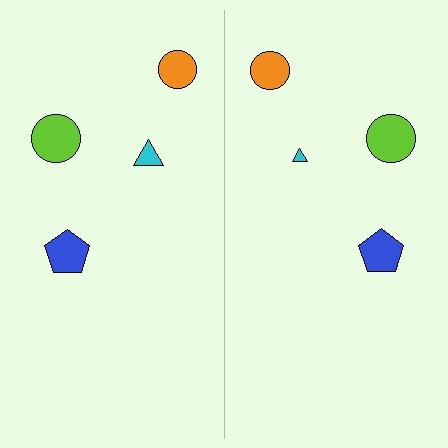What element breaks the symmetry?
The cyan triangle on the right side has a different size than its mirror counterpart.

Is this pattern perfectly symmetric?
No, the pattern is not perfectly symmetric. The cyan triangle on the right side has a different size than its mirror counterpart.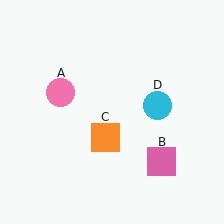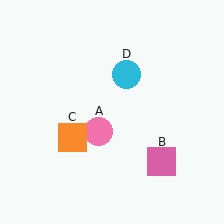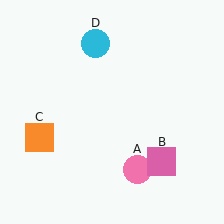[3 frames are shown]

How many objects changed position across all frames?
3 objects changed position: pink circle (object A), orange square (object C), cyan circle (object D).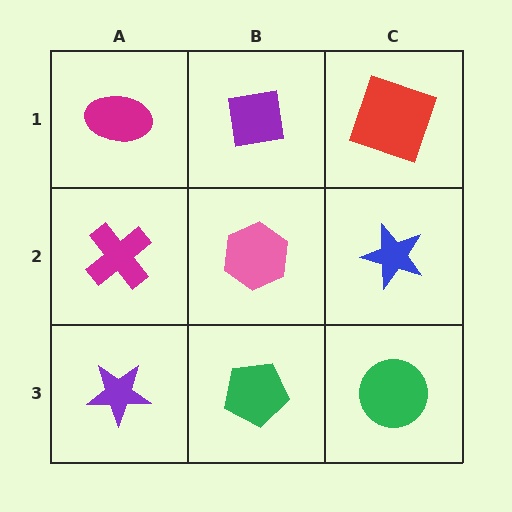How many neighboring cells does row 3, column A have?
2.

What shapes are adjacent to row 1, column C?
A blue star (row 2, column C), a purple square (row 1, column B).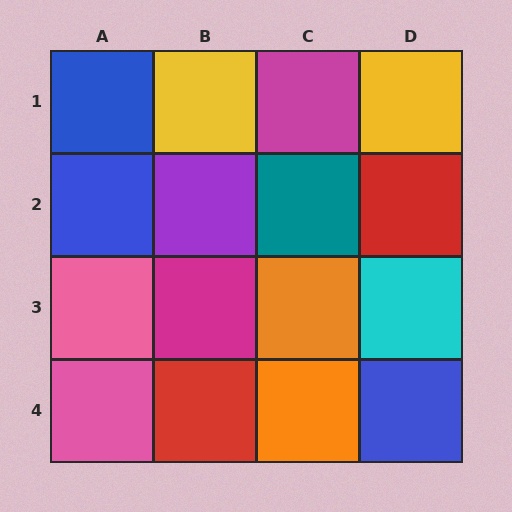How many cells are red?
2 cells are red.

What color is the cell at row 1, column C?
Magenta.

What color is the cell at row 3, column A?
Pink.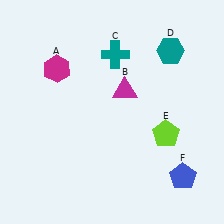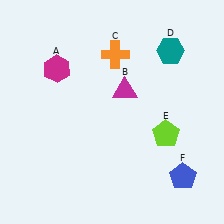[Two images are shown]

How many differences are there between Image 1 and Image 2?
There is 1 difference between the two images.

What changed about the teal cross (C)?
In Image 1, C is teal. In Image 2, it changed to orange.